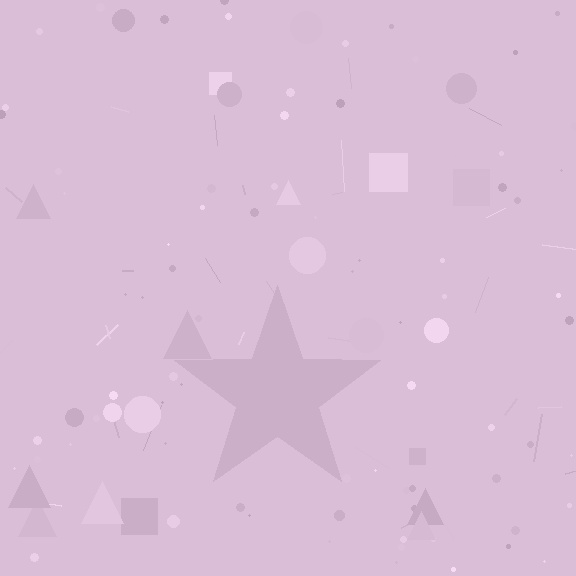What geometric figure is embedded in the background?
A star is embedded in the background.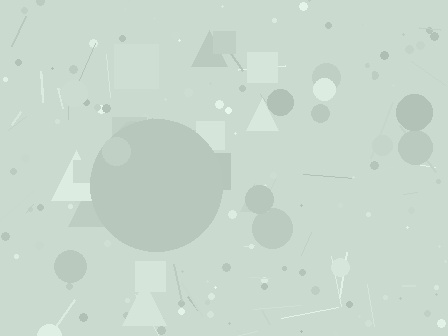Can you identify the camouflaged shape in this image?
The camouflaged shape is a circle.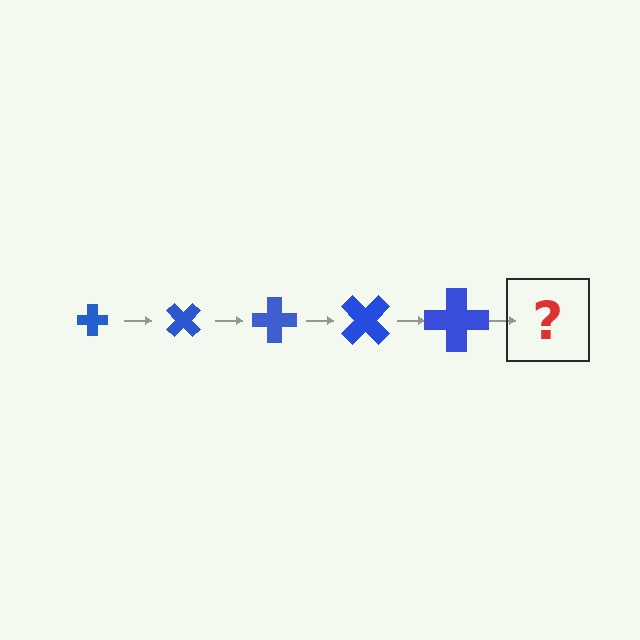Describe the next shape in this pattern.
It should be a cross, larger than the previous one and rotated 225 degrees from the start.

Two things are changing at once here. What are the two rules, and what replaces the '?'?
The two rules are that the cross grows larger each step and it rotates 45 degrees each step. The '?' should be a cross, larger than the previous one and rotated 225 degrees from the start.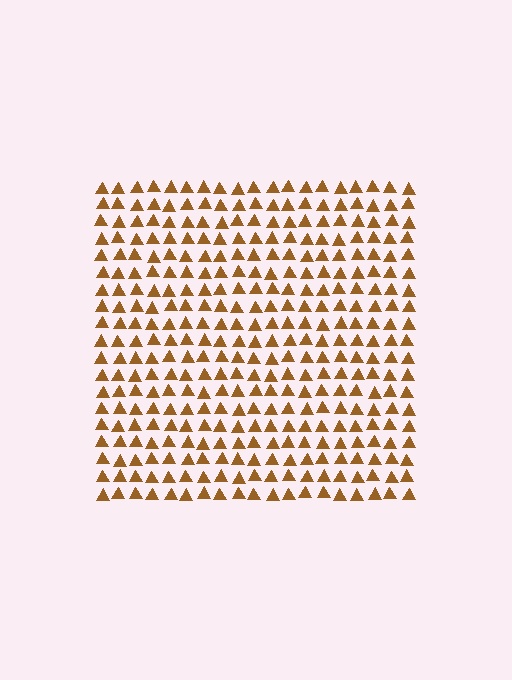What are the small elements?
The small elements are triangles.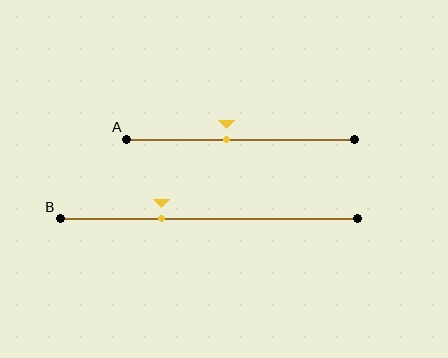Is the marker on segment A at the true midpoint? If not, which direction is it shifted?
No, the marker on segment A is shifted to the left by about 6% of the segment length.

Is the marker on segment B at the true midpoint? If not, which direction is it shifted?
No, the marker on segment B is shifted to the left by about 16% of the segment length.